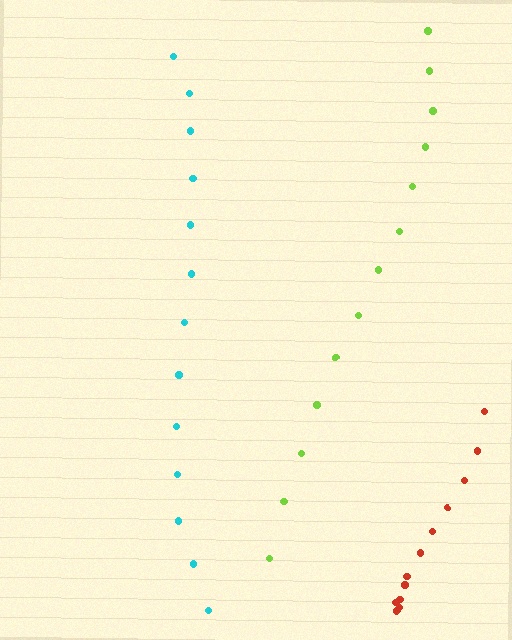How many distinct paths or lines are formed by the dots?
There are 3 distinct paths.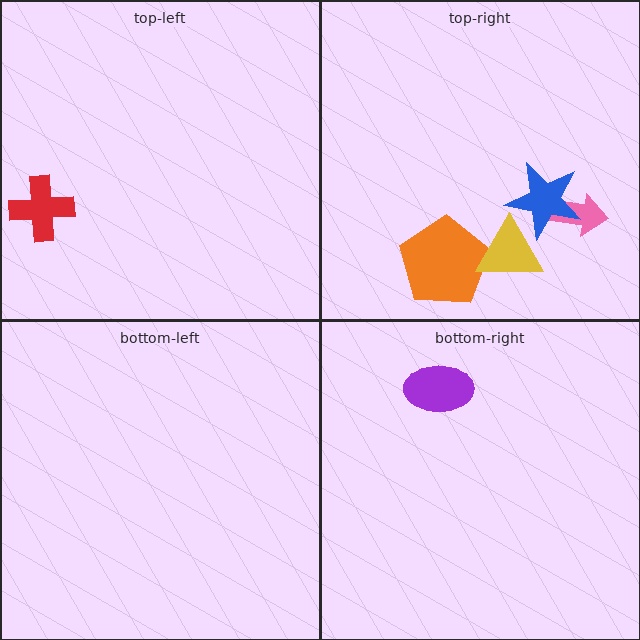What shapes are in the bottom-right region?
The purple ellipse.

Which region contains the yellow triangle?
The top-right region.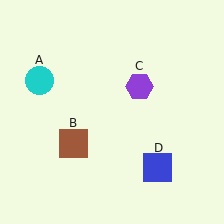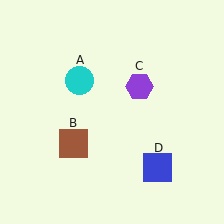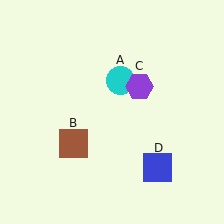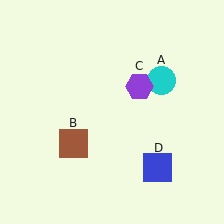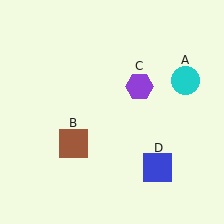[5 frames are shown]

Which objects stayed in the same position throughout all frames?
Brown square (object B) and purple hexagon (object C) and blue square (object D) remained stationary.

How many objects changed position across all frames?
1 object changed position: cyan circle (object A).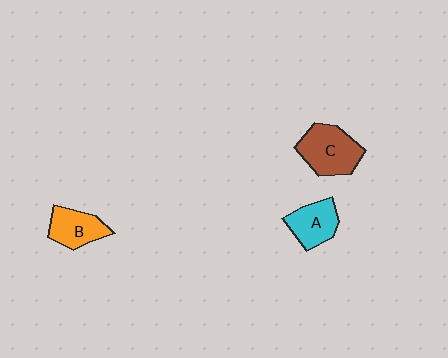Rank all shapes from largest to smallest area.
From largest to smallest: C (brown), B (orange), A (cyan).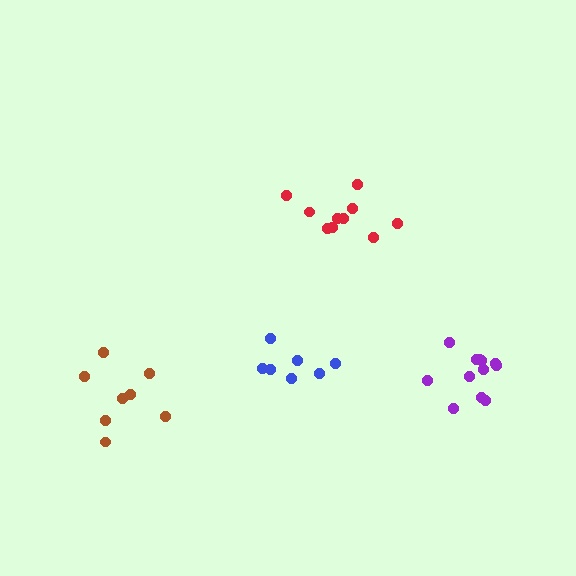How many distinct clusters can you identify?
There are 4 distinct clusters.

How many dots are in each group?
Group 1: 7 dots, Group 2: 8 dots, Group 3: 12 dots, Group 4: 10 dots (37 total).